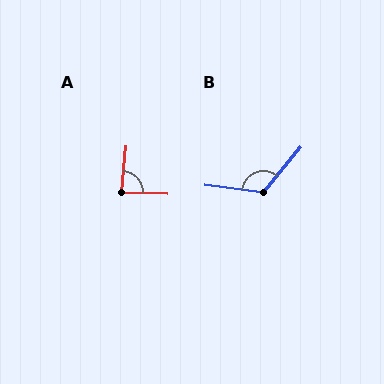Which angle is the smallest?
A, at approximately 87 degrees.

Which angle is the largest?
B, at approximately 122 degrees.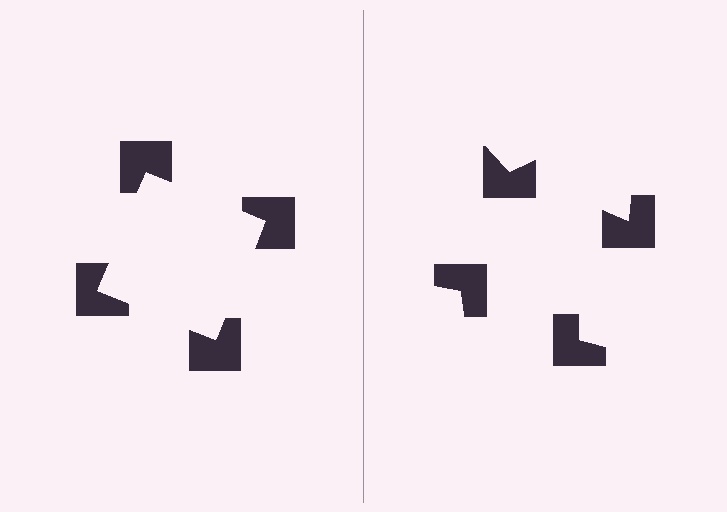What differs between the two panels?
The notched squares are positioned identically on both sides; only the wedge orientations differ. On the left they align to a square; on the right they are misaligned.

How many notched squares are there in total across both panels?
8 — 4 on each side.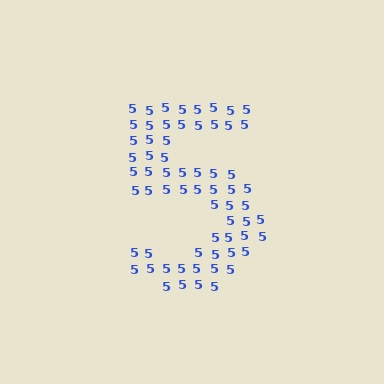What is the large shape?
The large shape is the digit 5.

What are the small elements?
The small elements are digit 5's.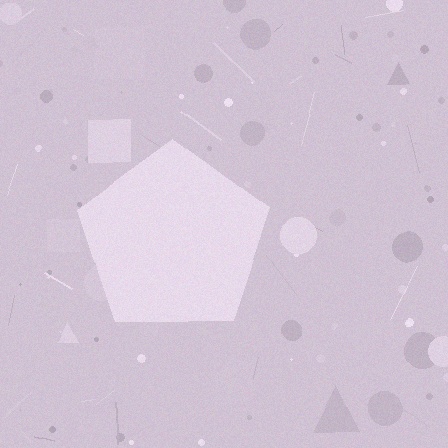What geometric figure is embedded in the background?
A pentagon is embedded in the background.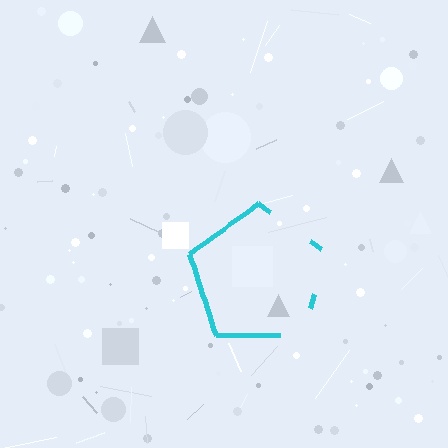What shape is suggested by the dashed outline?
The dashed outline suggests a pentagon.